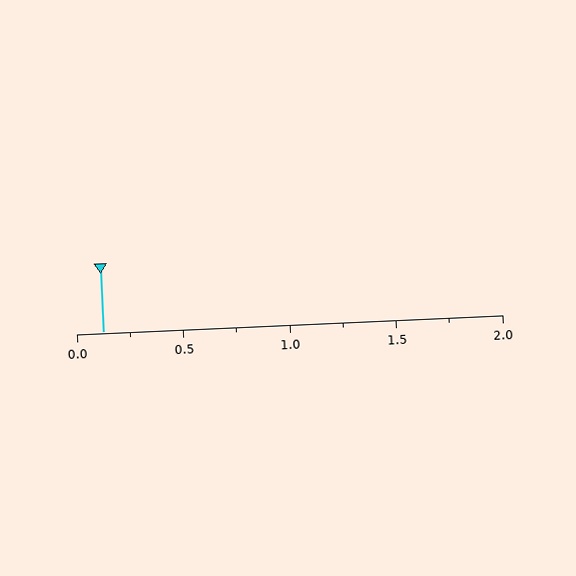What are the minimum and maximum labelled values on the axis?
The axis runs from 0.0 to 2.0.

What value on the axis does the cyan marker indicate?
The marker indicates approximately 0.12.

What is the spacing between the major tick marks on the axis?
The major ticks are spaced 0.5 apart.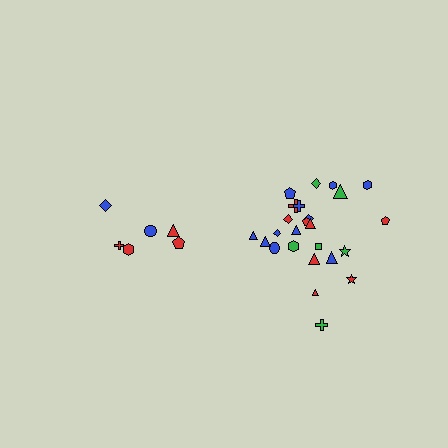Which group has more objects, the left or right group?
The right group.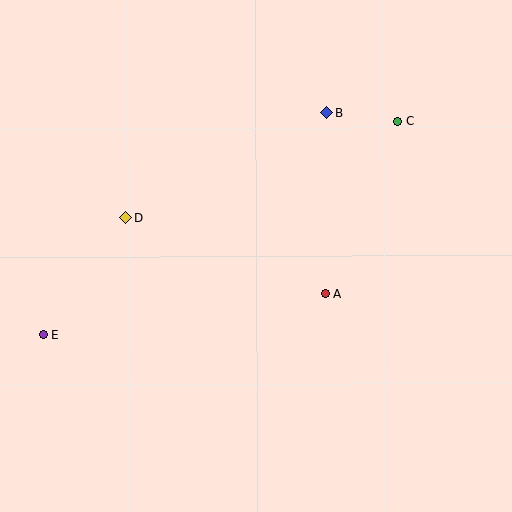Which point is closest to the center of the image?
Point A at (325, 293) is closest to the center.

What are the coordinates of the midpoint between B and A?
The midpoint between B and A is at (326, 203).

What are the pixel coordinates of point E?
Point E is at (44, 335).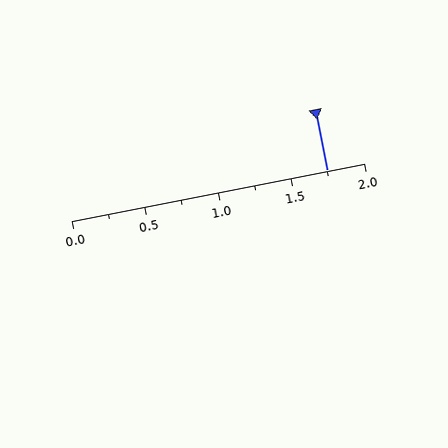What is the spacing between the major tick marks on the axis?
The major ticks are spaced 0.5 apart.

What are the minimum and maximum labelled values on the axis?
The axis runs from 0.0 to 2.0.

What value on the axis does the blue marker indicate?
The marker indicates approximately 1.75.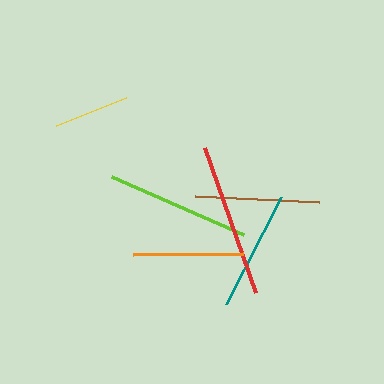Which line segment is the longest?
The red line is the longest at approximately 154 pixels.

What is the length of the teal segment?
The teal segment is approximately 120 pixels long.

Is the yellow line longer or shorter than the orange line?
The orange line is longer than the yellow line.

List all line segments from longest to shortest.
From longest to shortest: red, lime, brown, teal, orange, yellow.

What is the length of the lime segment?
The lime segment is approximately 144 pixels long.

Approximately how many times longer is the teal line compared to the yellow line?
The teal line is approximately 1.6 times the length of the yellow line.